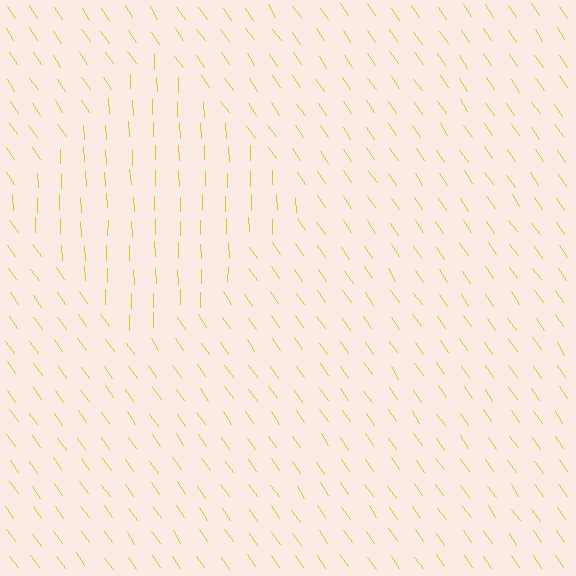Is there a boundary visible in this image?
Yes, there is a texture boundary formed by a change in line orientation.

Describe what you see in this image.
The image is filled with small yellow line segments. A diamond region in the image has lines oriented differently from the surrounding lines, creating a visible texture boundary.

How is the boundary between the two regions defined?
The boundary is defined purely by a change in line orientation (approximately 33 degrees difference). All lines are the same color and thickness.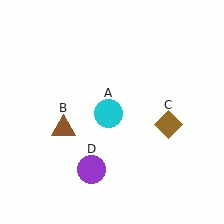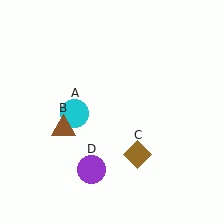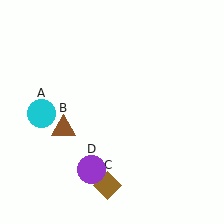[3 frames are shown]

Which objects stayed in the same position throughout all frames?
Brown triangle (object B) and purple circle (object D) remained stationary.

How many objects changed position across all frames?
2 objects changed position: cyan circle (object A), brown diamond (object C).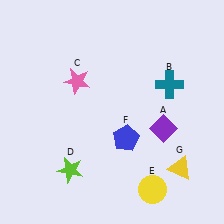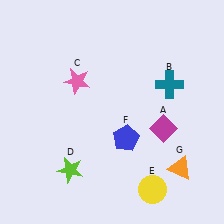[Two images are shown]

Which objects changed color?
A changed from purple to magenta. G changed from yellow to orange.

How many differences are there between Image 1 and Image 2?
There are 2 differences between the two images.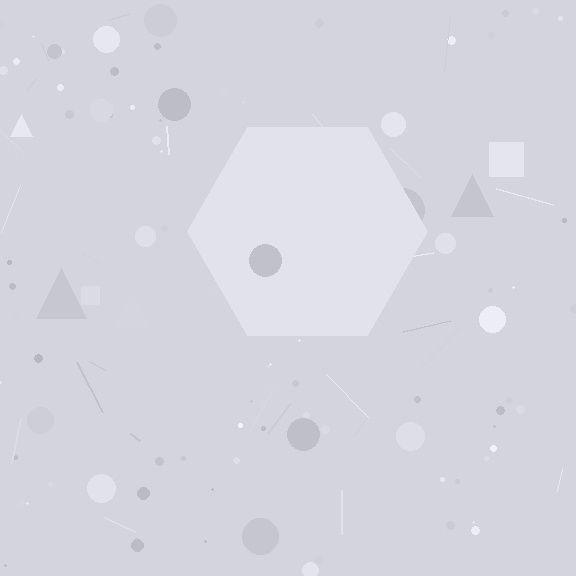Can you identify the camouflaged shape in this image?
The camouflaged shape is a hexagon.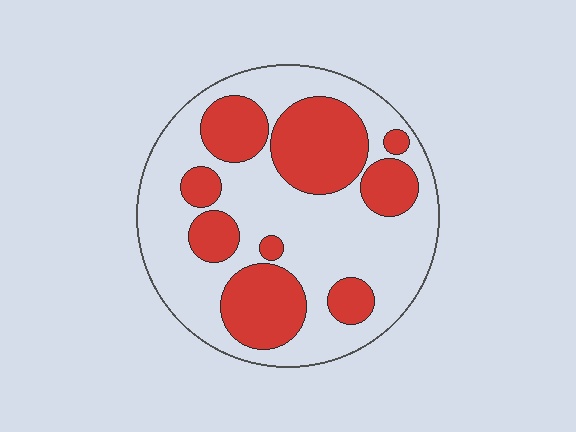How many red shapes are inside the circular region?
9.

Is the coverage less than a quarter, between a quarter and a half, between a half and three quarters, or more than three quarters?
Between a quarter and a half.